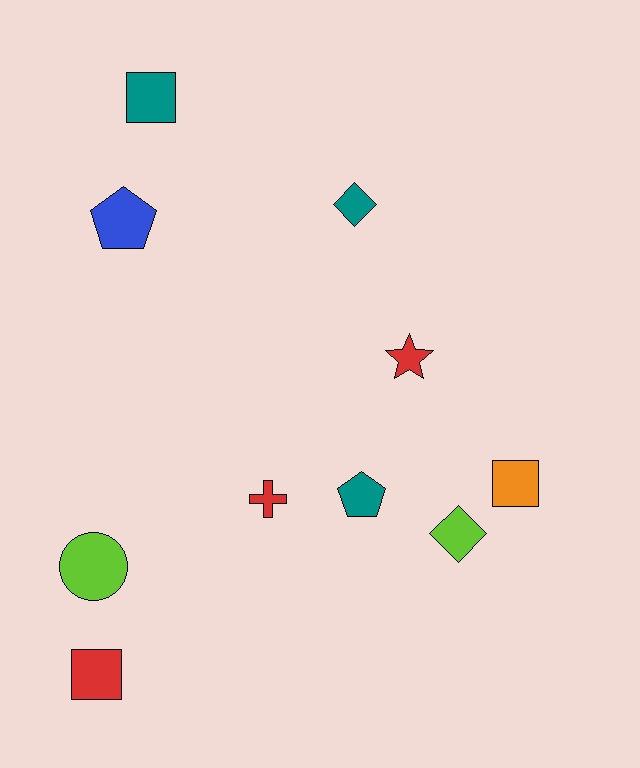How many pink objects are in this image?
There are no pink objects.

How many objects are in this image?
There are 10 objects.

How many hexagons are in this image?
There are no hexagons.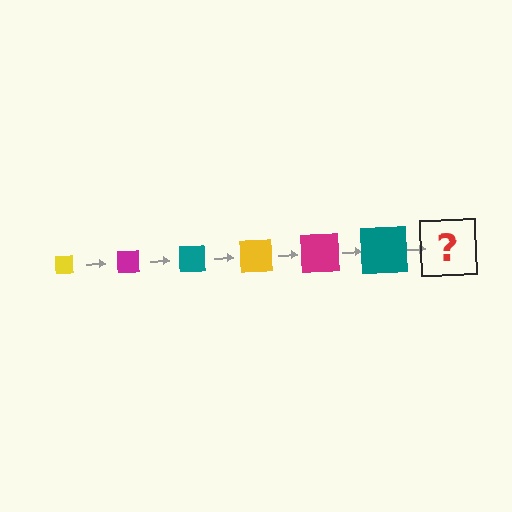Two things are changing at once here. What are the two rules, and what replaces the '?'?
The two rules are that the square grows larger each step and the color cycles through yellow, magenta, and teal. The '?' should be a yellow square, larger than the previous one.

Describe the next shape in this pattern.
It should be a yellow square, larger than the previous one.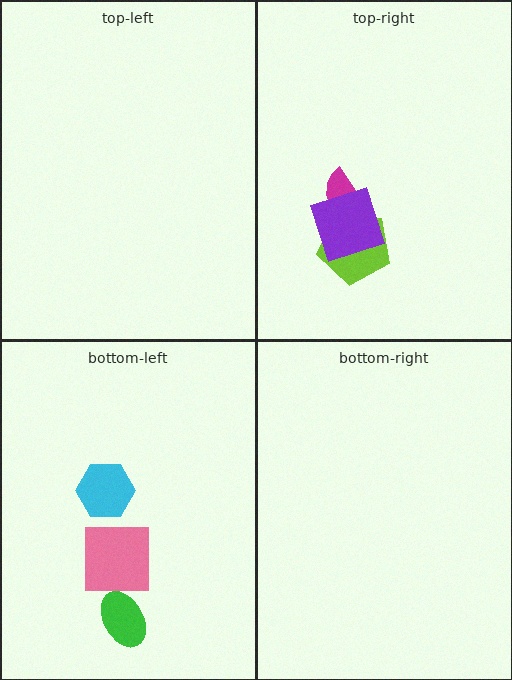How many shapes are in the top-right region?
3.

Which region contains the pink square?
The bottom-left region.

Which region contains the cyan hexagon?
The bottom-left region.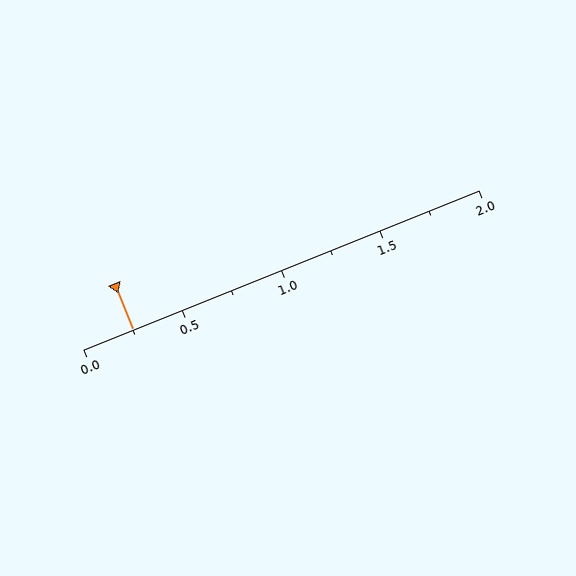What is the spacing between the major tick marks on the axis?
The major ticks are spaced 0.5 apart.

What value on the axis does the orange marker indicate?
The marker indicates approximately 0.25.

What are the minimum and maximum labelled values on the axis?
The axis runs from 0.0 to 2.0.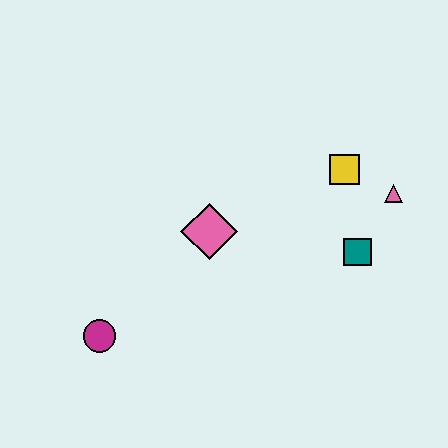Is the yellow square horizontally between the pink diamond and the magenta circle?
No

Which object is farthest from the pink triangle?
The magenta circle is farthest from the pink triangle.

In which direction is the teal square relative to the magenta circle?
The teal square is to the right of the magenta circle.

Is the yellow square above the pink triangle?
Yes